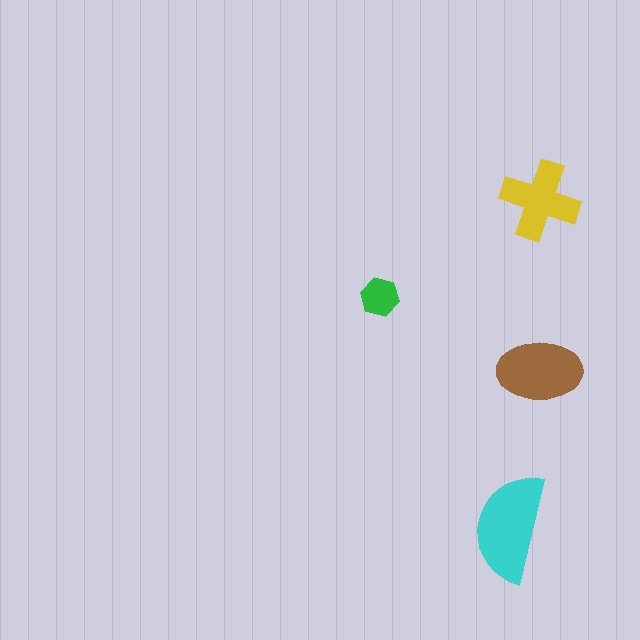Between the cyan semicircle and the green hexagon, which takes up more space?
The cyan semicircle.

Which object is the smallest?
The green hexagon.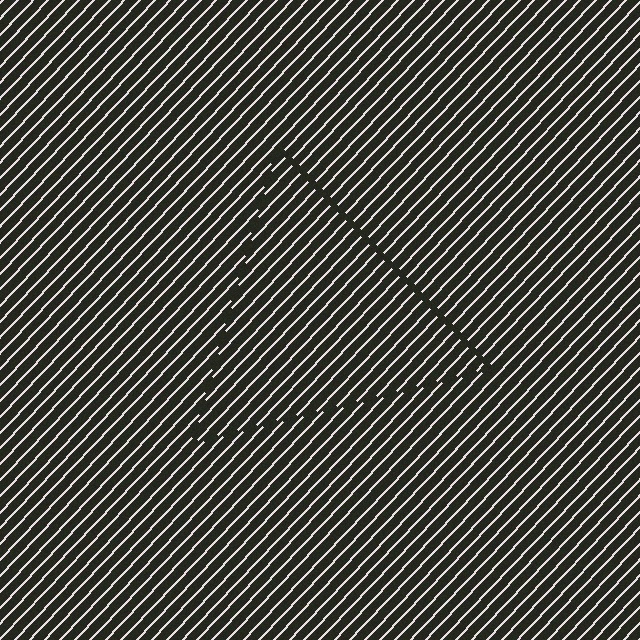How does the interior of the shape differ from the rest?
The interior of the shape contains the same grating, shifted by half a period — the contour is defined by the phase discontinuity where line-ends from the inner and outer gratings abut.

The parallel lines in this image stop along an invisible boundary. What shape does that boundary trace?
An illusory triangle. The interior of the shape contains the same grating, shifted by half a period — the contour is defined by the phase discontinuity where line-ends from the inner and outer gratings abut.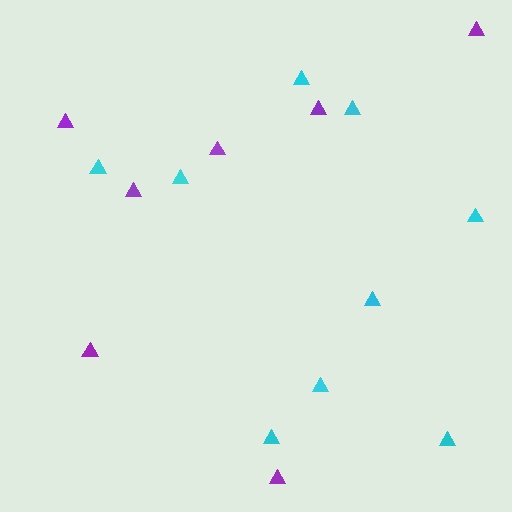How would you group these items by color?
There are 2 groups: one group of purple triangles (7) and one group of cyan triangles (9).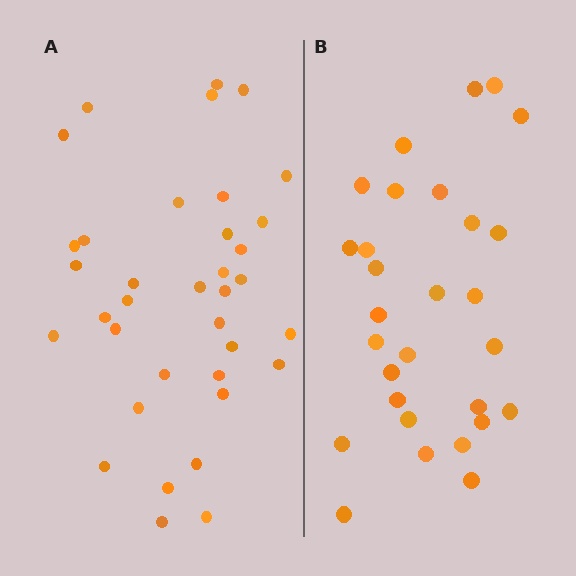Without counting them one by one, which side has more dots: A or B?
Region A (the left region) has more dots.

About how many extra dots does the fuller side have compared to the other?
Region A has roughly 8 or so more dots than region B.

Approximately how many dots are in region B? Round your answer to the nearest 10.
About 30 dots. (The exact count is 29, which rounds to 30.)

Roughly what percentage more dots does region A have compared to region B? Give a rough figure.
About 25% more.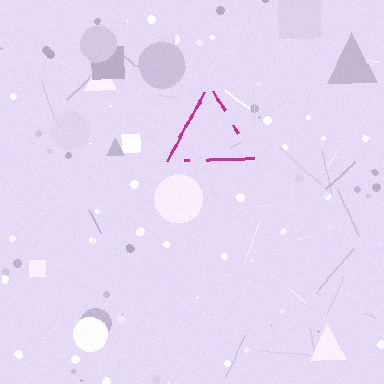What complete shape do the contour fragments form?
The contour fragments form a triangle.